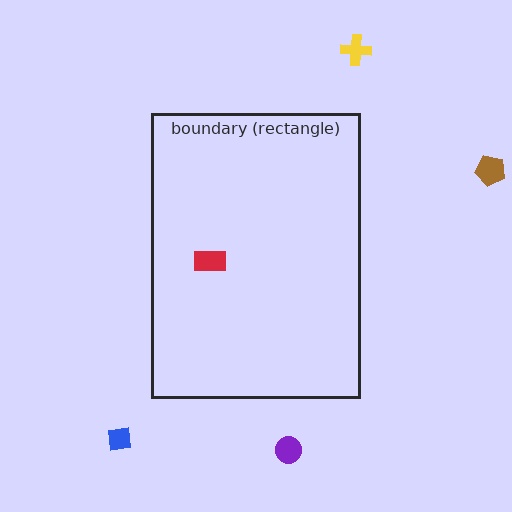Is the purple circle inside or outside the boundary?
Outside.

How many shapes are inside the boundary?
1 inside, 4 outside.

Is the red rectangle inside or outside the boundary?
Inside.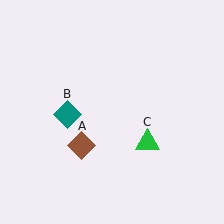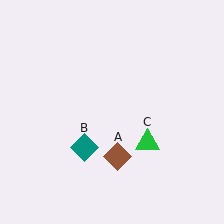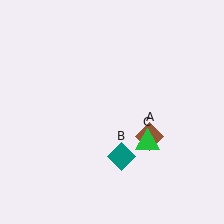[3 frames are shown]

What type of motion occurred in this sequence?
The brown diamond (object A), teal diamond (object B) rotated counterclockwise around the center of the scene.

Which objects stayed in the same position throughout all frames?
Green triangle (object C) remained stationary.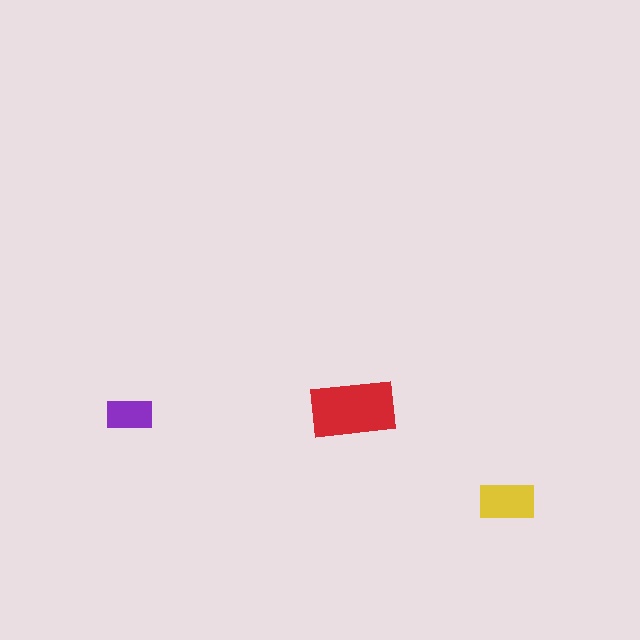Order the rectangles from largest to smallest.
the red one, the yellow one, the purple one.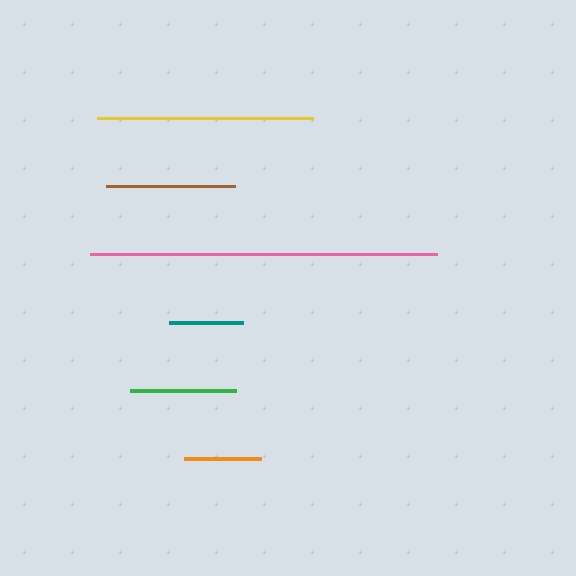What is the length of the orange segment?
The orange segment is approximately 77 pixels long.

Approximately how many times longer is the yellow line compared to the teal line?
The yellow line is approximately 2.9 times the length of the teal line.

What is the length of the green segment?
The green segment is approximately 106 pixels long.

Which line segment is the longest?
The pink line is the longest at approximately 346 pixels.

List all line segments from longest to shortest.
From longest to shortest: pink, yellow, brown, green, orange, teal.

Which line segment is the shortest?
The teal line is the shortest at approximately 74 pixels.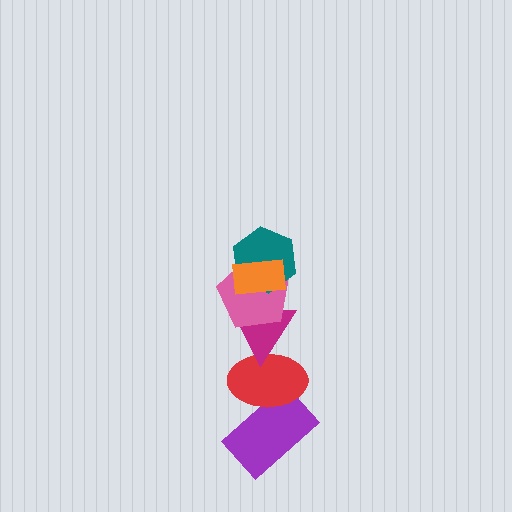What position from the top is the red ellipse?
The red ellipse is 5th from the top.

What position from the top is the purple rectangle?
The purple rectangle is 6th from the top.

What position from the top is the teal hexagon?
The teal hexagon is 2nd from the top.